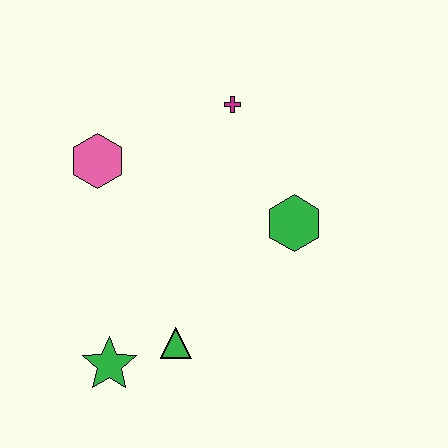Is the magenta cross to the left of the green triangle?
No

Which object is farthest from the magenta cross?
The green star is farthest from the magenta cross.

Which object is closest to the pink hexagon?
The magenta cross is closest to the pink hexagon.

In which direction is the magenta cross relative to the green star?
The magenta cross is above the green star.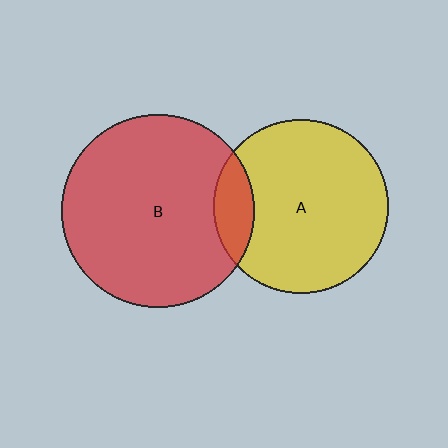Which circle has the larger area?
Circle B (red).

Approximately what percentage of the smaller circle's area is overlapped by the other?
Approximately 15%.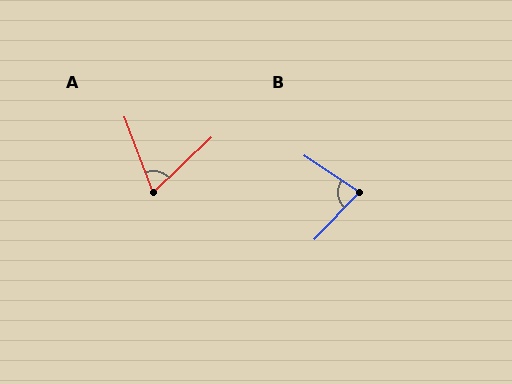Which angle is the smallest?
A, at approximately 67 degrees.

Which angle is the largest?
B, at approximately 80 degrees.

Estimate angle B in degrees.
Approximately 80 degrees.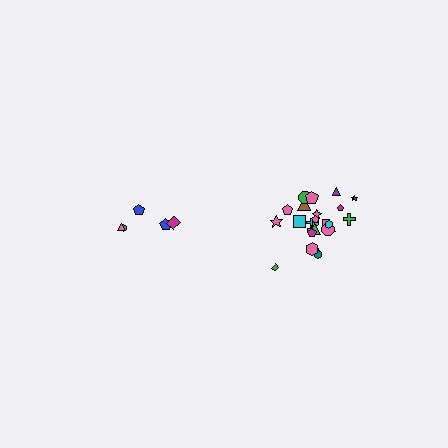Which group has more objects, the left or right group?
The right group.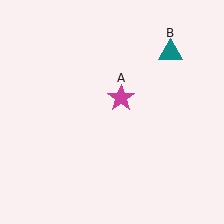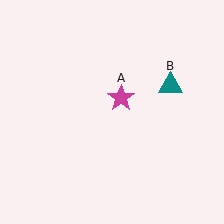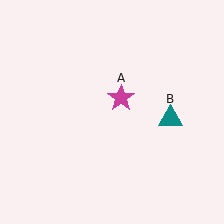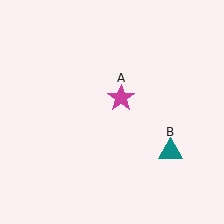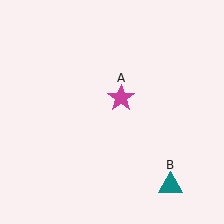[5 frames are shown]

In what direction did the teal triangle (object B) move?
The teal triangle (object B) moved down.